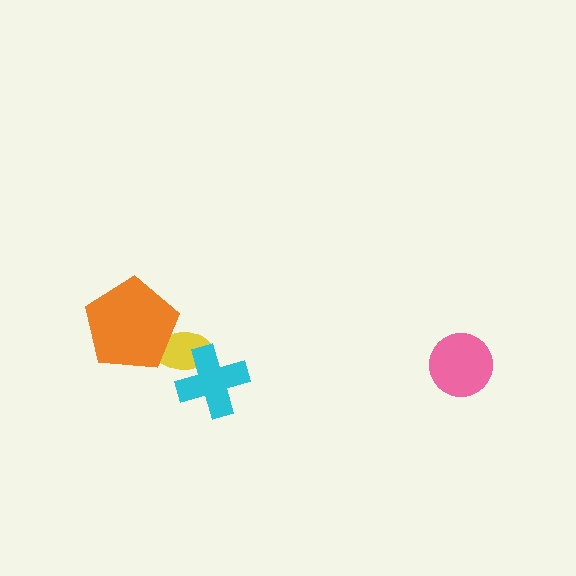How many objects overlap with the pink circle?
0 objects overlap with the pink circle.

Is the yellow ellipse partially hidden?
Yes, it is partially covered by another shape.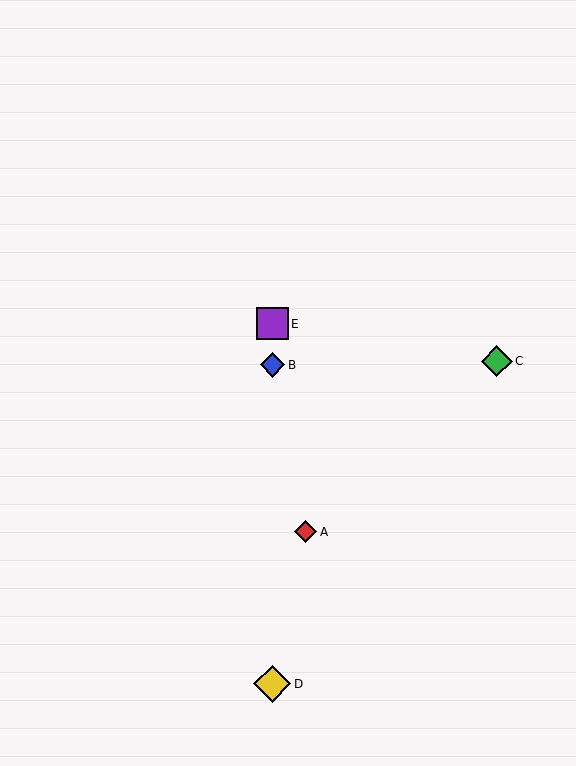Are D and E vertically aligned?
Yes, both are at x≈272.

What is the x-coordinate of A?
Object A is at x≈306.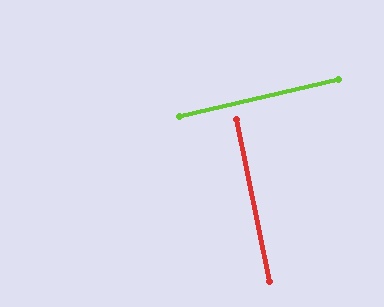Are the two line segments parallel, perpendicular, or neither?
Perpendicular — they meet at approximately 88°.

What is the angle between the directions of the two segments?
Approximately 88 degrees.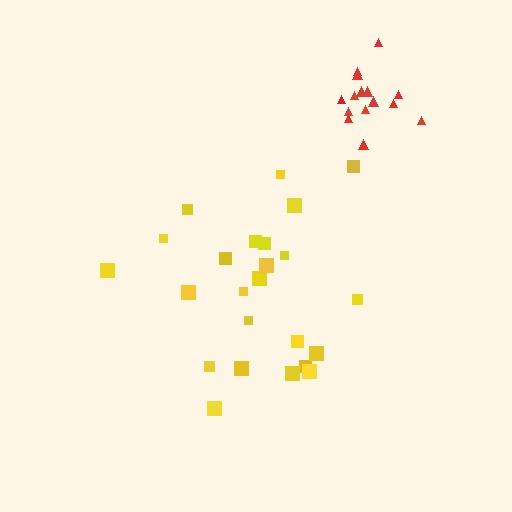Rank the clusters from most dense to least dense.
red, yellow.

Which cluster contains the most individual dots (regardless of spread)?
Yellow (25).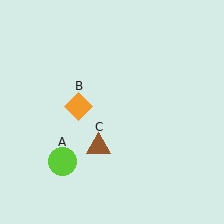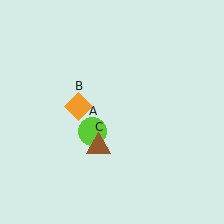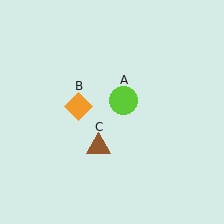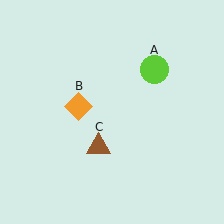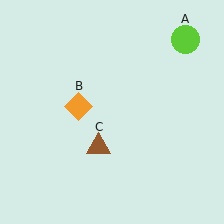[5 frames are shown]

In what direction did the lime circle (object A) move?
The lime circle (object A) moved up and to the right.